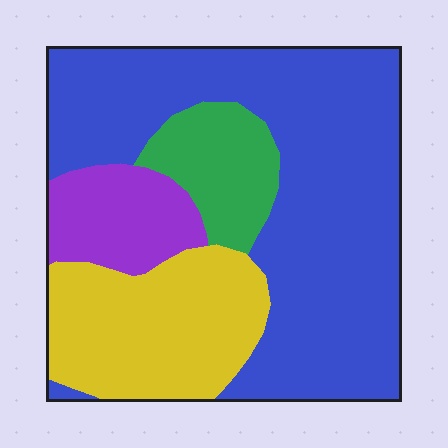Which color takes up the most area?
Blue, at roughly 55%.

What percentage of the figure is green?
Green takes up about one tenth (1/10) of the figure.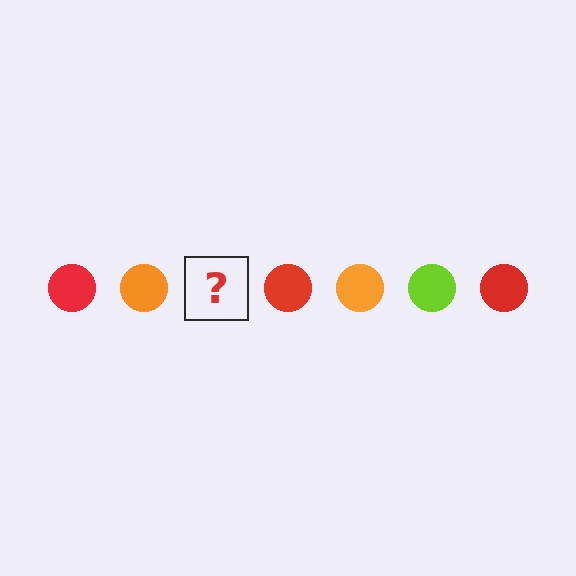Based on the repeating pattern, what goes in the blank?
The blank should be a lime circle.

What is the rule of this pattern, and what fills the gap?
The rule is that the pattern cycles through red, orange, lime circles. The gap should be filled with a lime circle.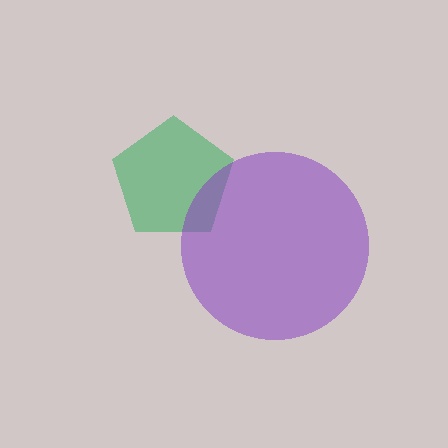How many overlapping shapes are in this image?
There are 2 overlapping shapes in the image.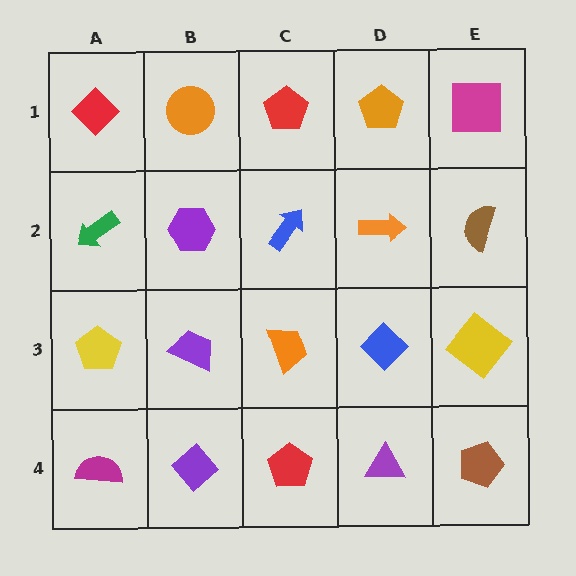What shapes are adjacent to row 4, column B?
A purple trapezoid (row 3, column B), a magenta semicircle (row 4, column A), a red pentagon (row 4, column C).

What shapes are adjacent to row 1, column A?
A green arrow (row 2, column A), an orange circle (row 1, column B).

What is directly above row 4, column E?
A yellow diamond.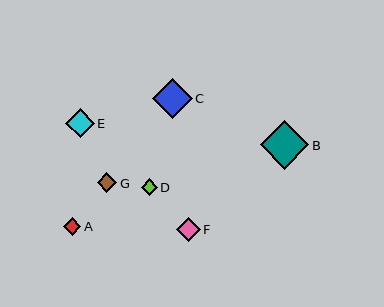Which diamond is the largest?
Diamond B is the largest with a size of approximately 49 pixels.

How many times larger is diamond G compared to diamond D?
Diamond G is approximately 1.2 times the size of diamond D.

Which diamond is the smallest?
Diamond D is the smallest with a size of approximately 16 pixels.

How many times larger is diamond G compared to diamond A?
Diamond G is approximately 1.1 times the size of diamond A.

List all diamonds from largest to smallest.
From largest to smallest: B, C, E, F, G, A, D.